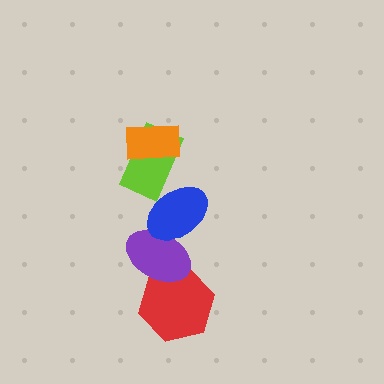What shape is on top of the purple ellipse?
The blue ellipse is on top of the purple ellipse.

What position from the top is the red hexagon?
The red hexagon is 5th from the top.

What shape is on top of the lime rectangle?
The orange rectangle is on top of the lime rectangle.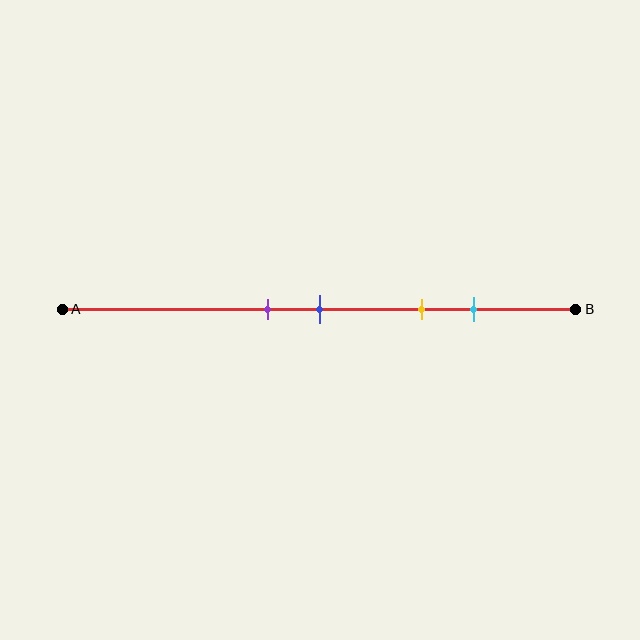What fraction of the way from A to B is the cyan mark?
The cyan mark is approximately 80% (0.8) of the way from A to B.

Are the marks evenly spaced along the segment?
No, the marks are not evenly spaced.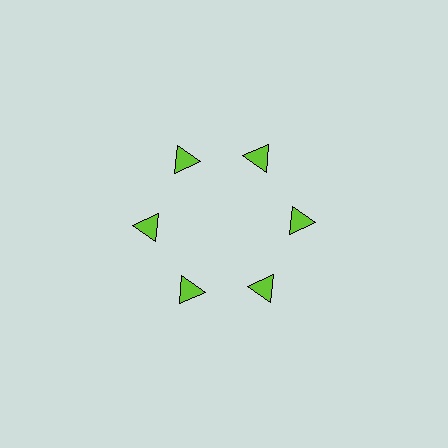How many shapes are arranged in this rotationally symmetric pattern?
There are 6 shapes, arranged in 6 groups of 1.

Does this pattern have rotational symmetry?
Yes, this pattern has 6-fold rotational symmetry. It looks the same after rotating 60 degrees around the center.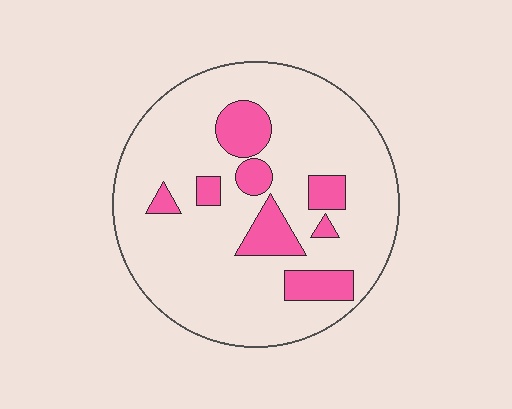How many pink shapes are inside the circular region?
8.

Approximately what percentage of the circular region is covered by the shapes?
Approximately 15%.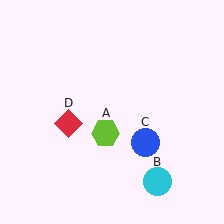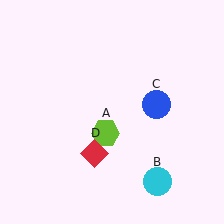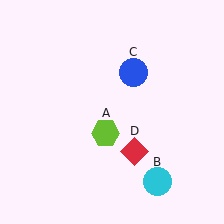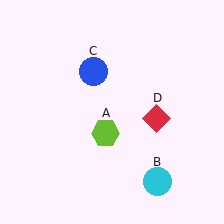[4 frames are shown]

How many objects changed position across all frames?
2 objects changed position: blue circle (object C), red diamond (object D).